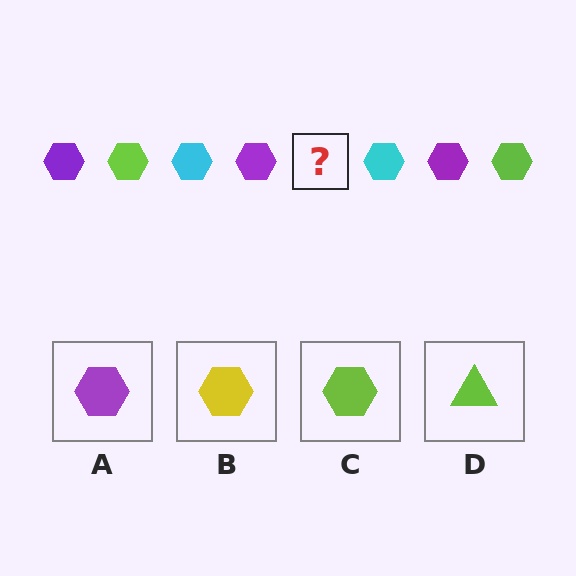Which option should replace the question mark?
Option C.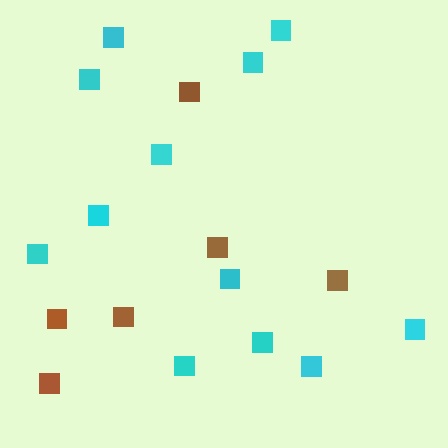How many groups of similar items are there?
There are 2 groups: one group of brown squares (6) and one group of cyan squares (12).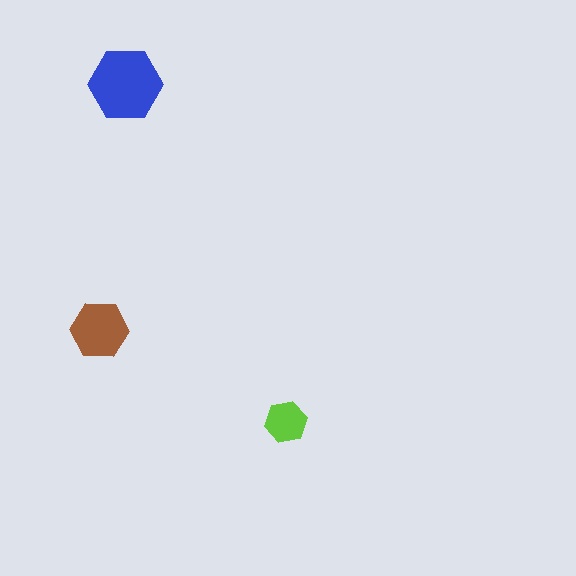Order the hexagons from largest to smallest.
the blue one, the brown one, the lime one.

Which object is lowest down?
The lime hexagon is bottommost.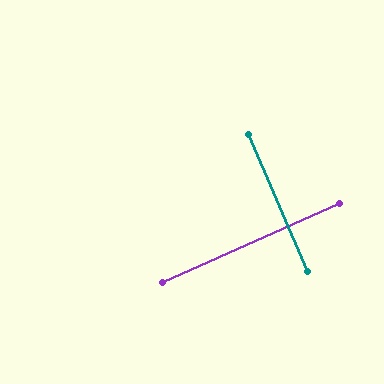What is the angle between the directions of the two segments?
Approximately 89 degrees.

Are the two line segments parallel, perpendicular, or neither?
Perpendicular — they meet at approximately 89°.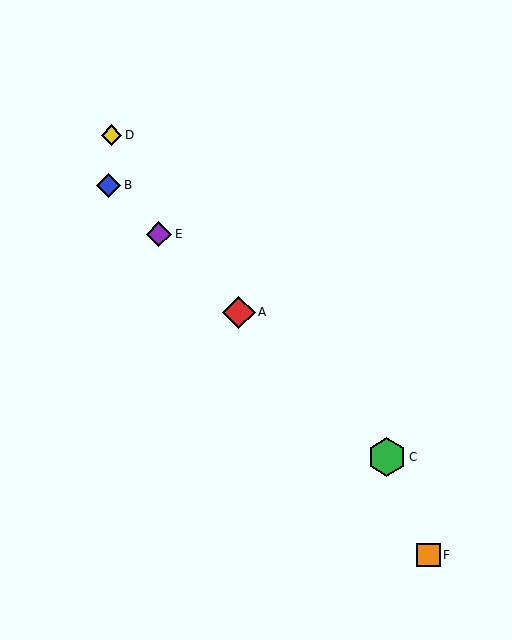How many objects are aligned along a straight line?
4 objects (A, B, C, E) are aligned along a straight line.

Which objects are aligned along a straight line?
Objects A, B, C, E are aligned along a straight line.